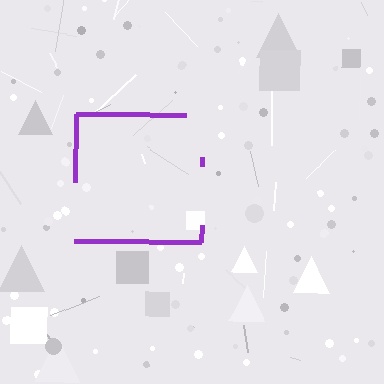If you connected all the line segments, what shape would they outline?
They would outline a square.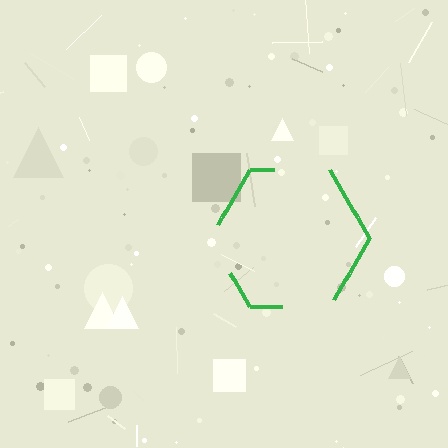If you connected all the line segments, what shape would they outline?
They would outline a hexagon.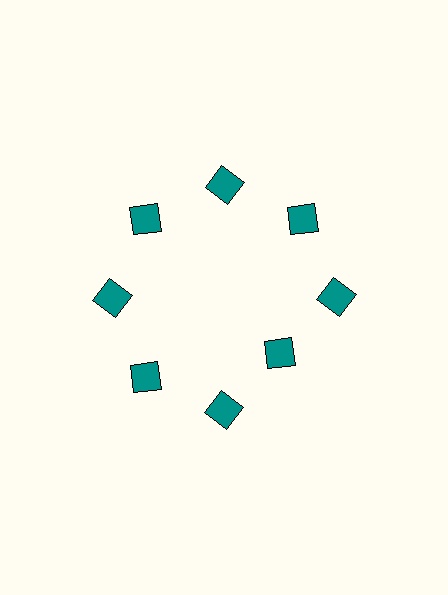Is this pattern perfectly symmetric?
No. The 8 teal diamonds are arranged in a ring, but one element near the 4 o'clock position is pulled inward toward the center, breaking the 8-fold rotational symmetry.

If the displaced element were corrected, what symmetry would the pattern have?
It would have 8-fold rotational symmetry — the pattern would map onto itself every 45 degrees.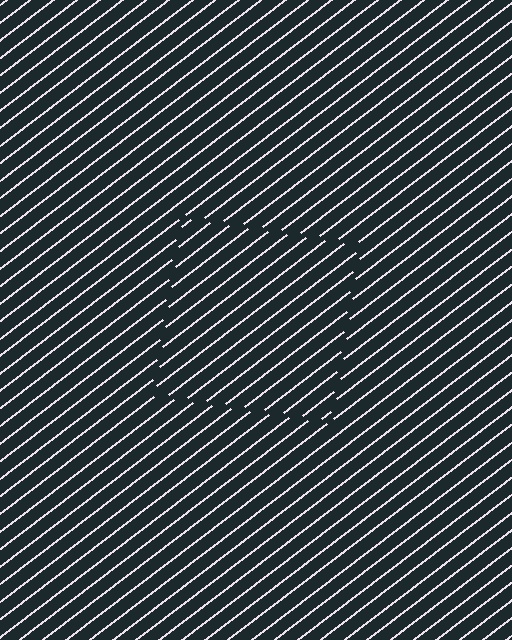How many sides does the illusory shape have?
4 sides — the line-ends trace a square.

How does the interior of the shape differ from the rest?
The interior of the shape contains the same grating, shifted by half a period — the contour is defined by the phase discontinuity where line-ends from the inner and outer gratings abut.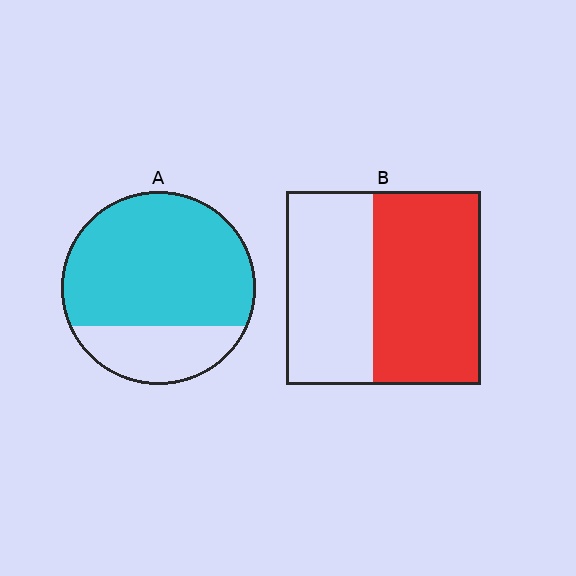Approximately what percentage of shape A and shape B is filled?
A is approximately 75% and B is approximately 55%.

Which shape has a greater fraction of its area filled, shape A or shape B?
Shape A.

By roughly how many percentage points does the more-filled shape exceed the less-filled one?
By roughly 20 percentage points (A over B).